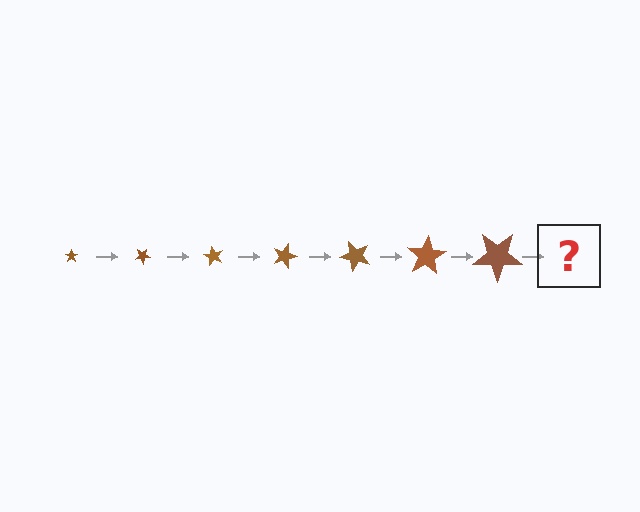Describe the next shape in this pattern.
It should be a star, larger than the previous one and rotated 210 degrees from the start.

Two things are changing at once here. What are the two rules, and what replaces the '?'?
The two rules are that the star grows larger each step and it rotates 30 degrees each step. The '?' should be a star, larger than the previous one and rotated 210 degrees from the start.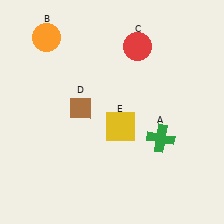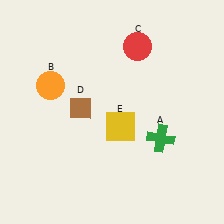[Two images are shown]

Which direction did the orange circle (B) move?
The orange circle (B) moved down.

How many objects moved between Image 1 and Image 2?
1 object moved between the two images.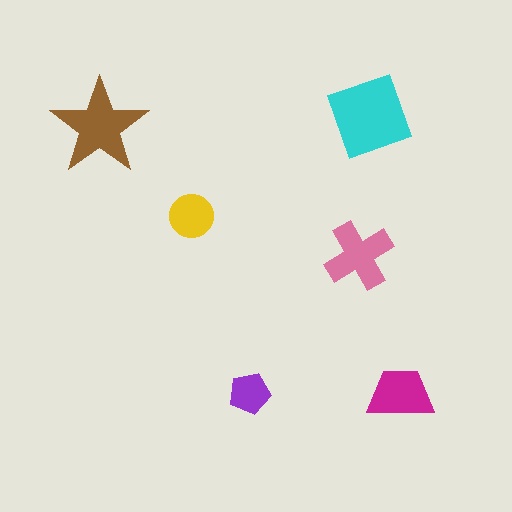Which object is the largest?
The cyan diamond.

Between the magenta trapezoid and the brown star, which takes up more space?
The brown star.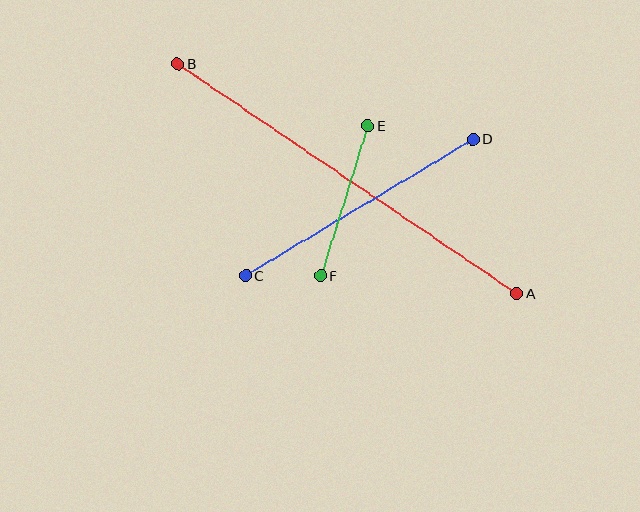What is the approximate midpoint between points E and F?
The midpoint is at approximately (344, 201) pixels.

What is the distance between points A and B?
The distance is approximately 409 pixels.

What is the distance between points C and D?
The distance is approximately 265 pixels.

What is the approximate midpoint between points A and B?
The midpoint is at approximately (347, 178) pixels.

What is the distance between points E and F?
The distance is approximately 157 pixels.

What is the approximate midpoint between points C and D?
The midpoint is at approximately (359, 207) pixels.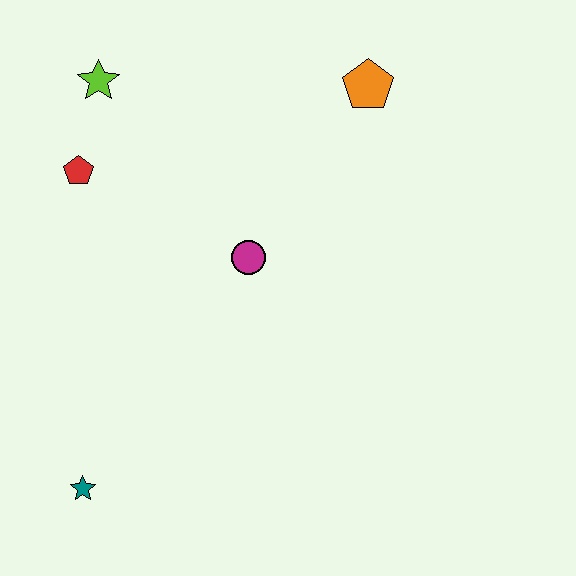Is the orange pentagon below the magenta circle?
No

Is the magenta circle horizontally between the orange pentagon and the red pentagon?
Yes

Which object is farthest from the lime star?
The teal star is farthest from the lime star.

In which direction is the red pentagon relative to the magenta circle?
The red pentagon is to the left of the magenta circle.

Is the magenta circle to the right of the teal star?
Yes